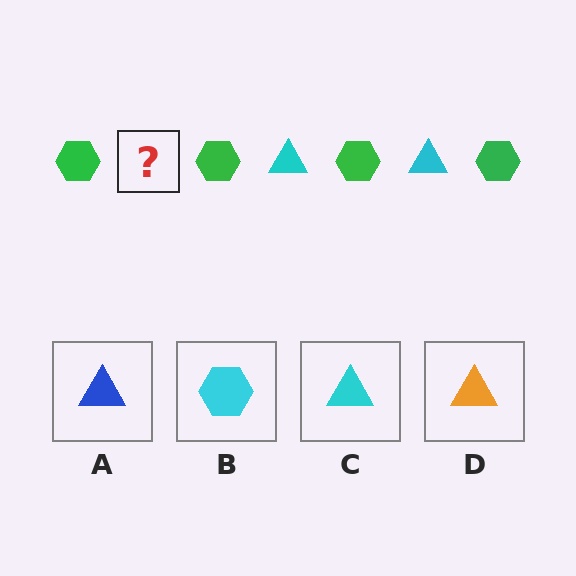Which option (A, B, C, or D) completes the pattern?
C.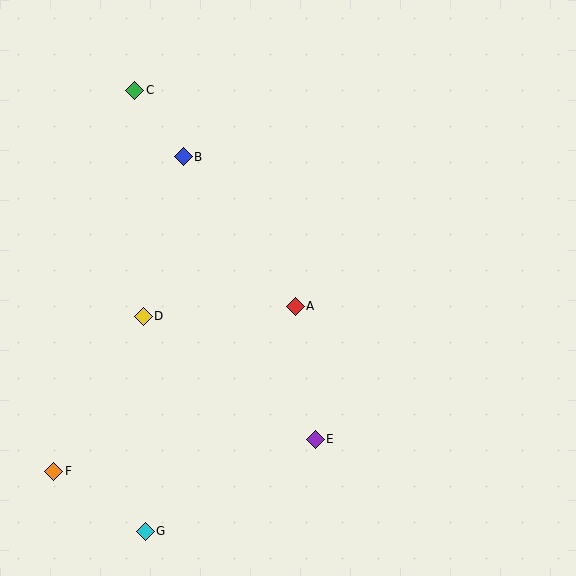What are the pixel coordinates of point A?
Point A is at (295, 306).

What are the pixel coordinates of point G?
Point G is at (145, 531).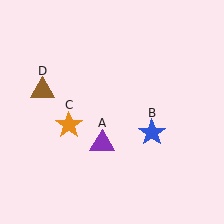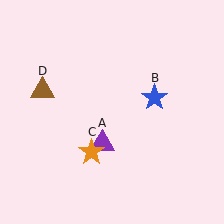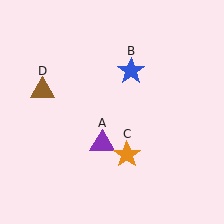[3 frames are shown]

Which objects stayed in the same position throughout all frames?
Purple triangle (object A) and brown triangle (object D) remained stationary.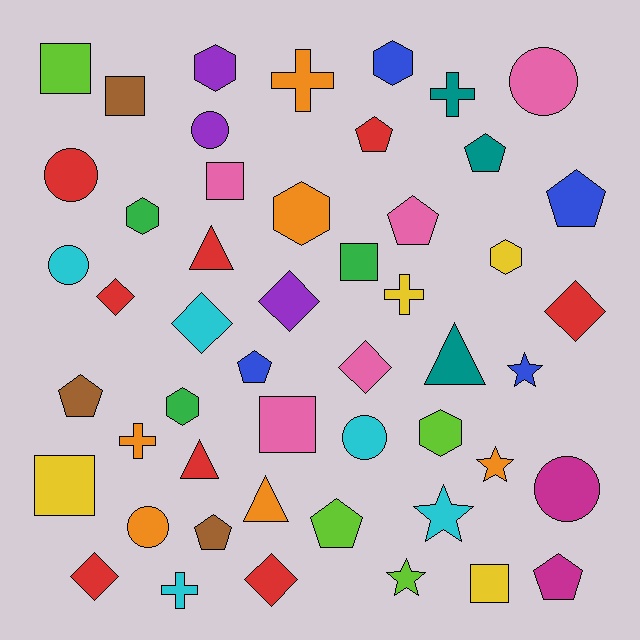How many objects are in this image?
There are 50 objects.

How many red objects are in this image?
There are 8 red objects.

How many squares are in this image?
There are 7 squares.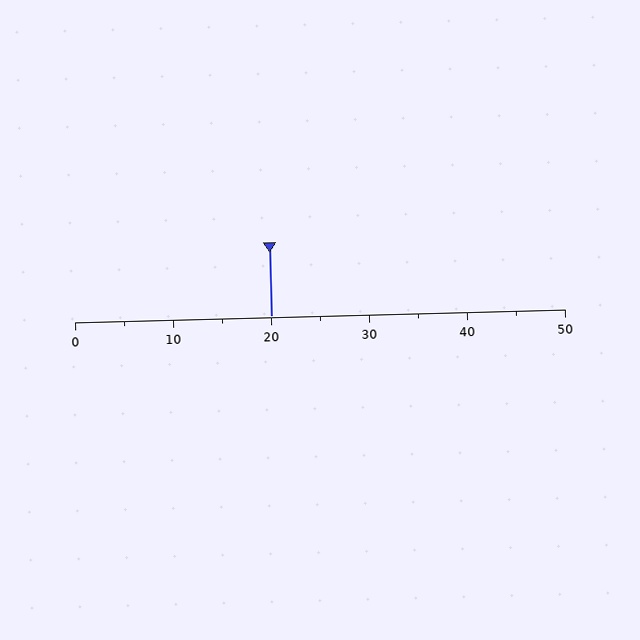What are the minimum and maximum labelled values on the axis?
The axis runs from 0 to 50.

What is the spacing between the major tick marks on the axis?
The major ticks are spaced 10 apart.